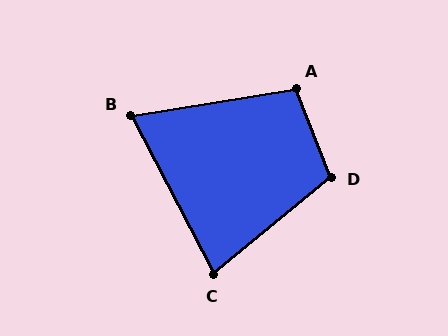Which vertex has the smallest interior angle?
B, at approximately 72 degrees.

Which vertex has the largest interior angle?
D, at approximately 108 degrees.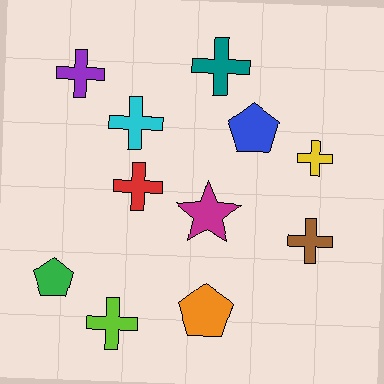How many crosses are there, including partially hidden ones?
There are 7 crosses.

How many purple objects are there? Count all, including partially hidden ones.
There is 1 purple object.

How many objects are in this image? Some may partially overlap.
There are 11 objects.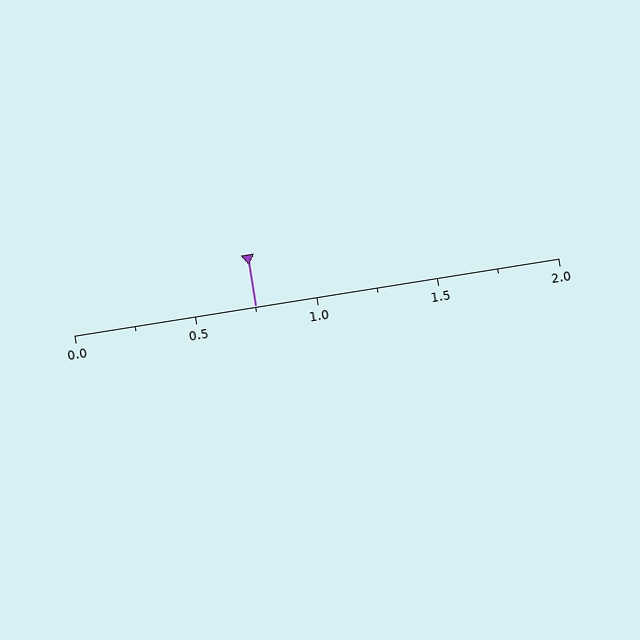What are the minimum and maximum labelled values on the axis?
The axis runs from 0.0 to 2.0.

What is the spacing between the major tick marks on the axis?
The major ticks are spaced 0.5 apart.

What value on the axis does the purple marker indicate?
The marker indicates approximately 0.75.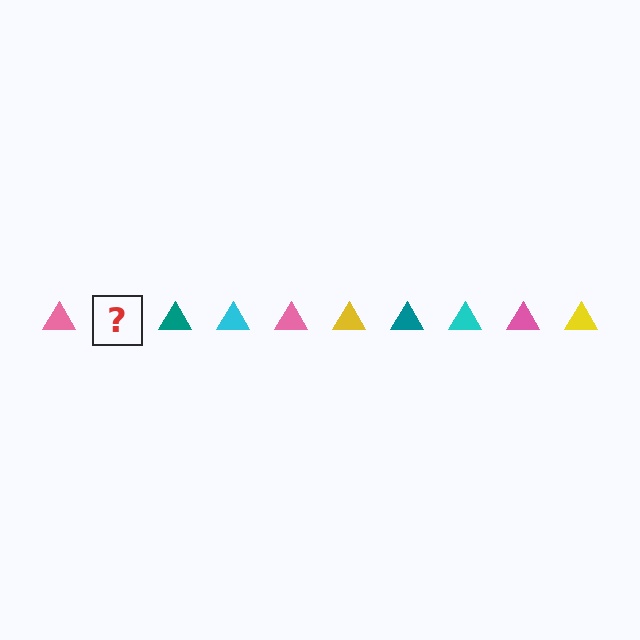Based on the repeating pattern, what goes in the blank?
The blank should be a yellow triangle.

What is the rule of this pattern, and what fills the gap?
The rule is that the pattern cycles through pink, yellow, teal, cyan triangles. The gap should be filled with a yellow triangle.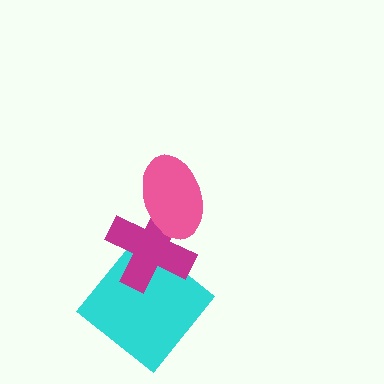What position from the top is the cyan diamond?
The cyan diamond is 3rd from the top.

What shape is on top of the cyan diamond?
The magenta cross is on top of the cyan diamond.